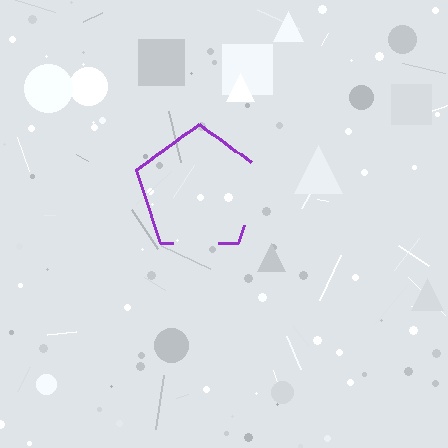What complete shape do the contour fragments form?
The contour fragments form a pentagon.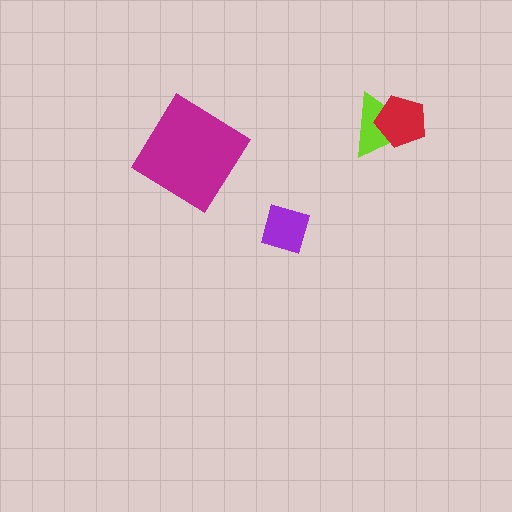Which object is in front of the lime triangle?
The red pentagon is in front of the lime triangle.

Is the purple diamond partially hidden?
No, no other shape covers it.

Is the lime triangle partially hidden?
Yes, it is partially covered by another shape.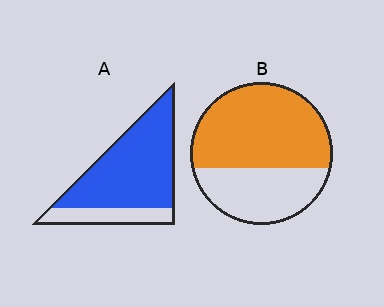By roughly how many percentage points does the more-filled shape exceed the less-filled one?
By roughly 15 percentage points (A over B).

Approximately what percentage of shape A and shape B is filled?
A is approximately 80% and B is approximately 65%.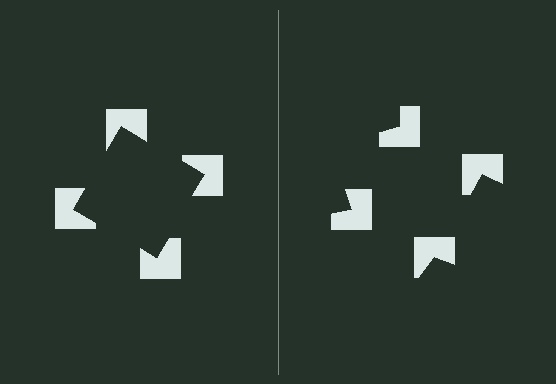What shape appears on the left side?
An illusory square.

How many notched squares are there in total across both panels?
8 — 4 on each side.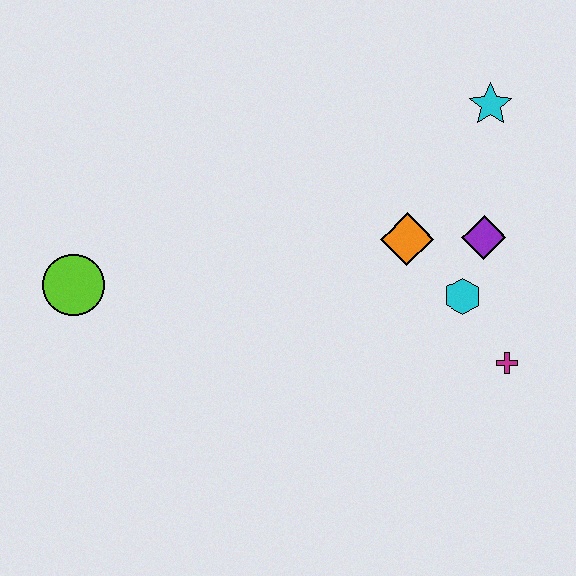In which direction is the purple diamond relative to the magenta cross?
The purple diamond is above the magenta cross.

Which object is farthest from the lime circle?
The cyan star is farthest from the lime circle.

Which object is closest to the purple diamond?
The cyan hexagon is closest to the purple diamond.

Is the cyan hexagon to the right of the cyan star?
No